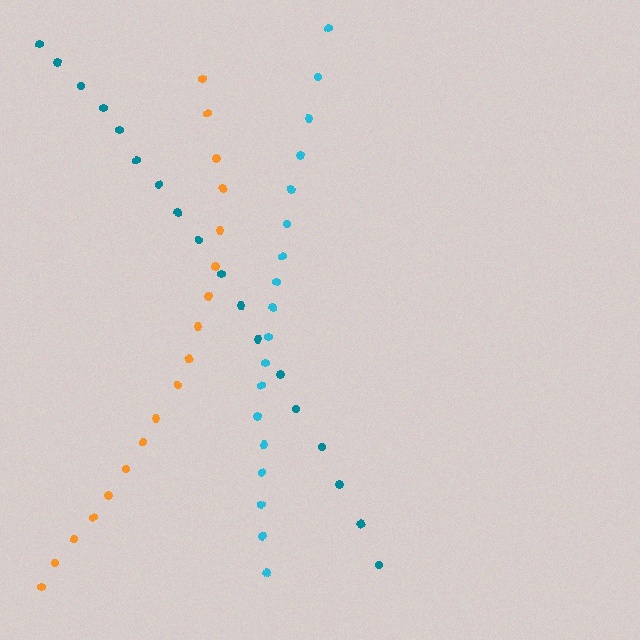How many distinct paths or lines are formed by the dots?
There are 3 distinct paths.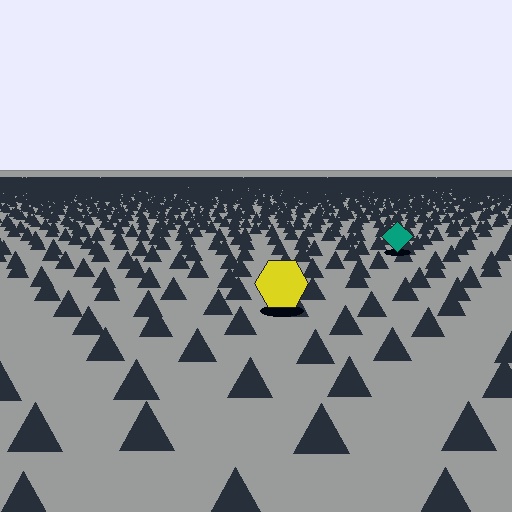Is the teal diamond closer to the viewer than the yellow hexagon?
No. The yellow hexagon is closer — you can tell from the texture gradient: the ground texture is coarser near it.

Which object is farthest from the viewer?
The teal diamond is farthest from the viewer. It appears smaller and the ground texture around it is denser.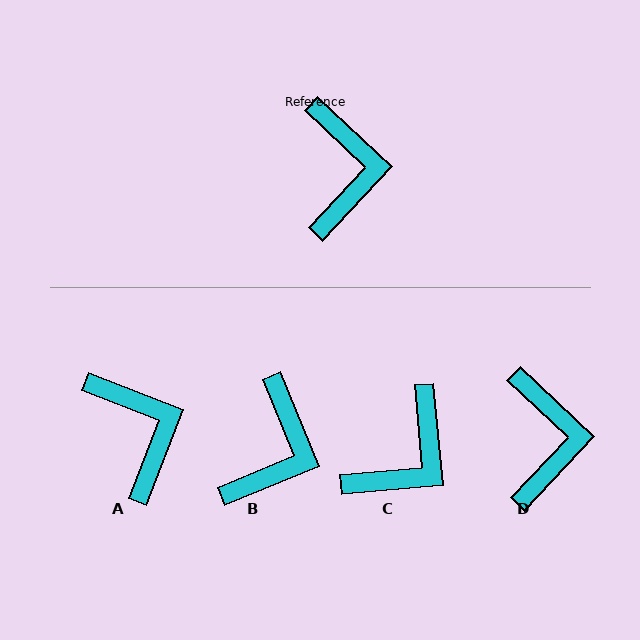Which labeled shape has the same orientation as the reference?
D.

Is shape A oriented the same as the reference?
No, it is off by about 22 degrees.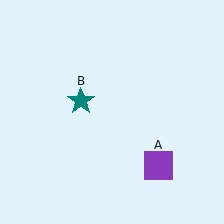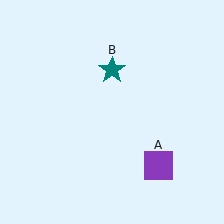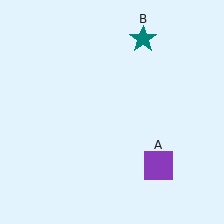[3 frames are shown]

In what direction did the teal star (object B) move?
The teal star (object B) moved up and to the right.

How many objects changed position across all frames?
1 object changed position: teal star (object B).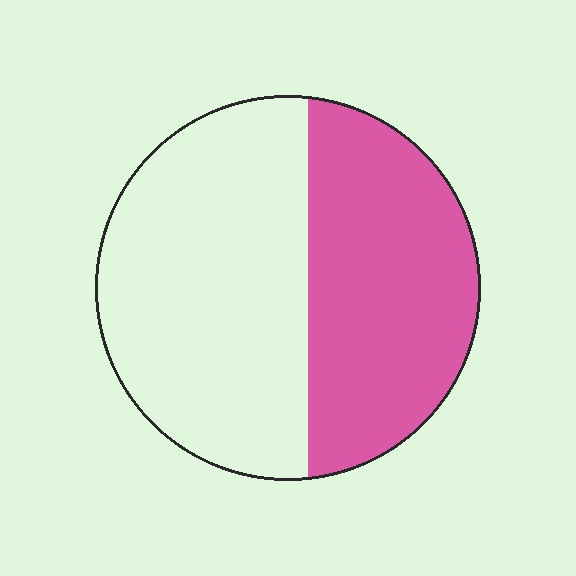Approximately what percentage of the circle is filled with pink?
Approximately 45%.